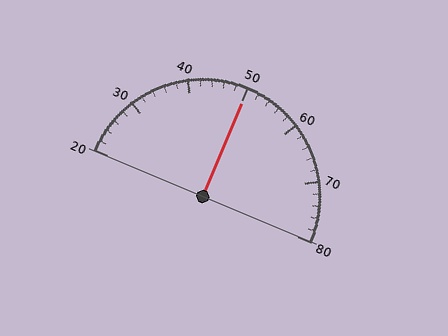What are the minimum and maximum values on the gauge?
The gauge ranges from 20 to 80.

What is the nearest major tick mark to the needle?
The nearest major tick mark is 50.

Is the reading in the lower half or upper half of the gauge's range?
The reading is in the upper half of the range (20 to 80).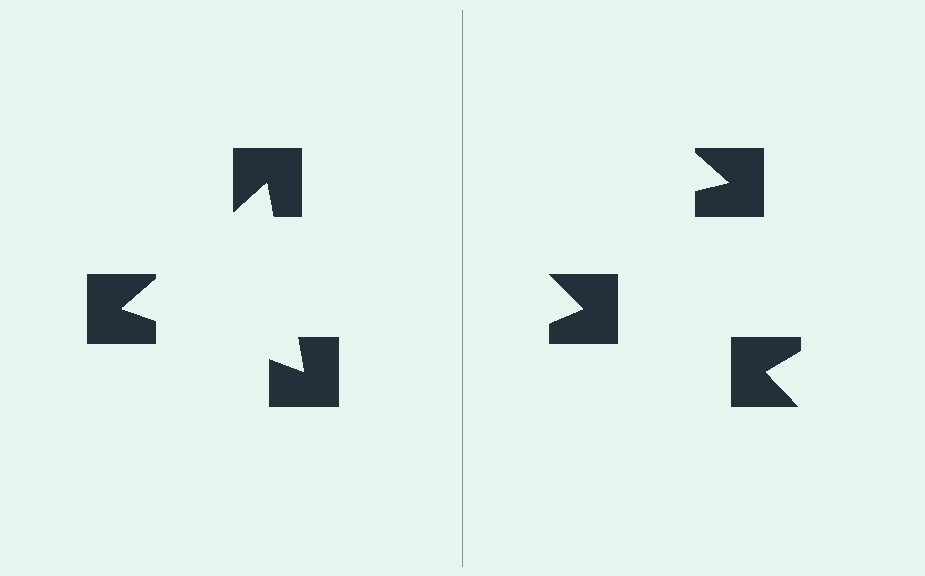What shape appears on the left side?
An illusory triangle.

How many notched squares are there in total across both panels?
6 — 3 on each side.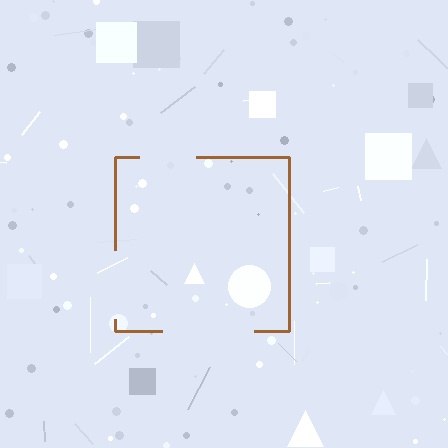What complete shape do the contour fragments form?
The contour fragments form a square.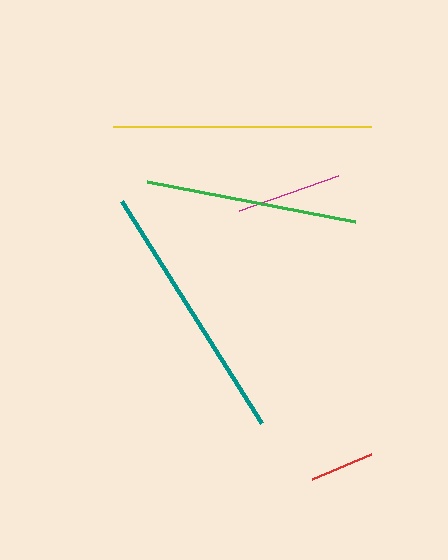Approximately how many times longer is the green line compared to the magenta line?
The green line is approximately 2.0 times the length of the magenta line.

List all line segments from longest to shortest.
From longest to shortest: teal, yellow, green, magenta, red.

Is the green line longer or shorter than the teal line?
The teal line is longer than the green line.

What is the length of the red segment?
The red segment is approximately 64 pixels long.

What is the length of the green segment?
The green segment is approximately 211 pixels long.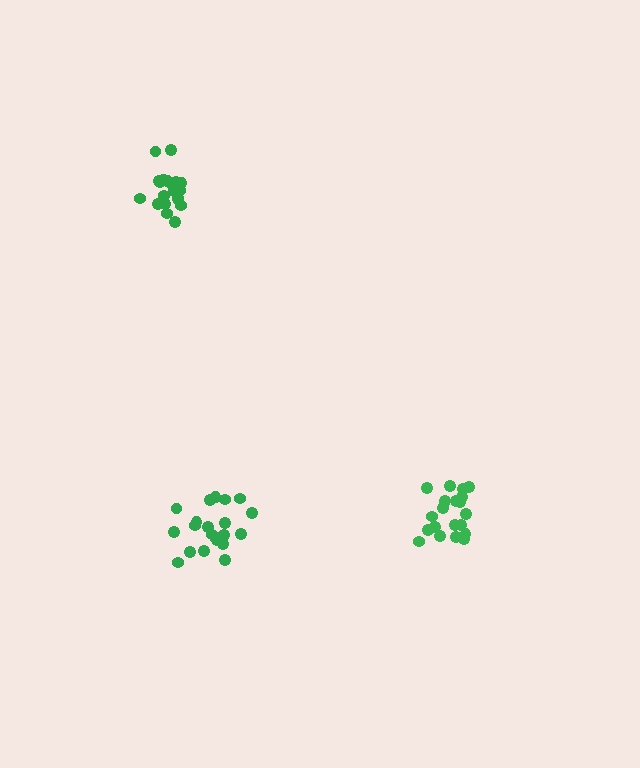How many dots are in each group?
Group 1: 20 dots, Group 2: 21 dots, Group 3: 20 dots (61 total).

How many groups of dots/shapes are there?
There are 3 groups.